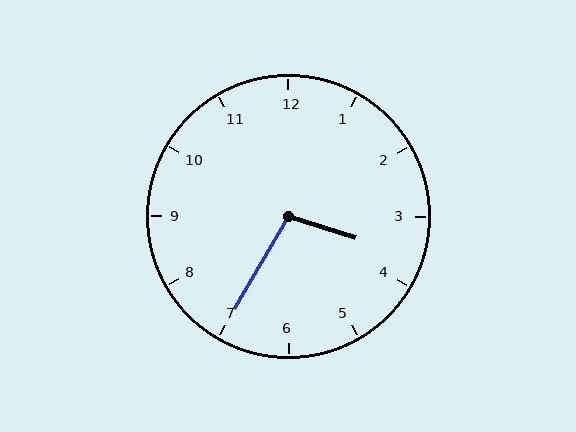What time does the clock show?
3:35.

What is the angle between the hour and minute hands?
Approximately 102 degrees.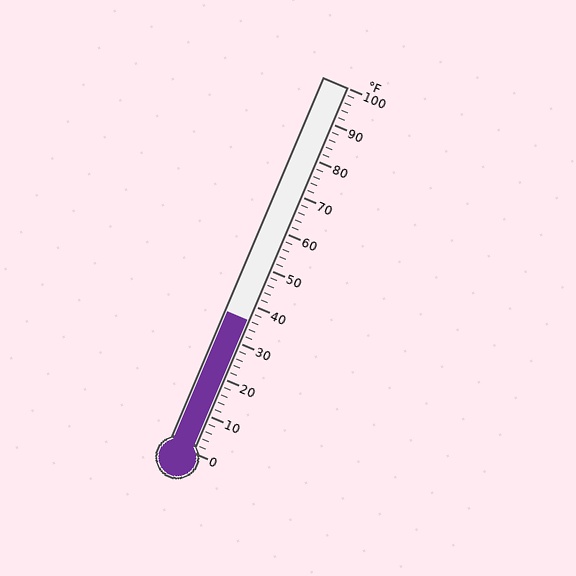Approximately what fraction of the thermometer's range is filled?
The thermometer is filled to approximately 35% of its range.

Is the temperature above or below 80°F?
The temperature is below 80°F.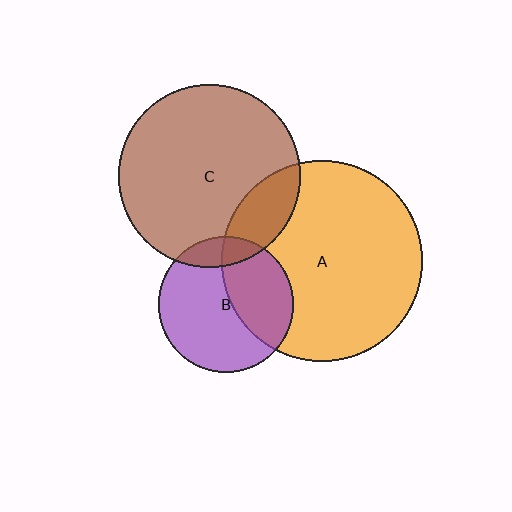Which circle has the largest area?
Circle A (orange).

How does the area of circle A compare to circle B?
Approximately 2.2 times.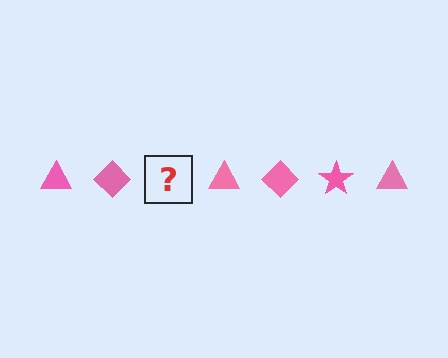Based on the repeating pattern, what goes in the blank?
The blank should be a pink star.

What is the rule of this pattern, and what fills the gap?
The rule is that the pattern cycles through triangle, diamond, star shapes in pink. The gap should be filled with a pink star.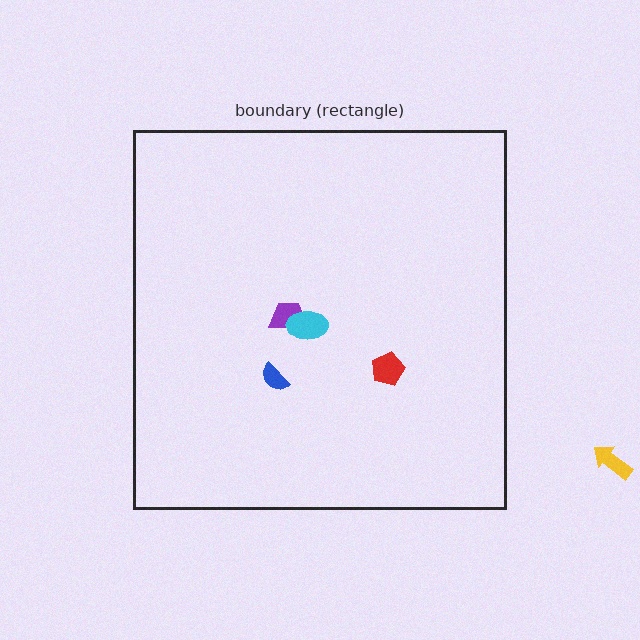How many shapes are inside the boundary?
4 inside, 1 outside.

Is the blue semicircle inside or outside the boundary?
Inside.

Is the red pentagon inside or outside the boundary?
Inside.